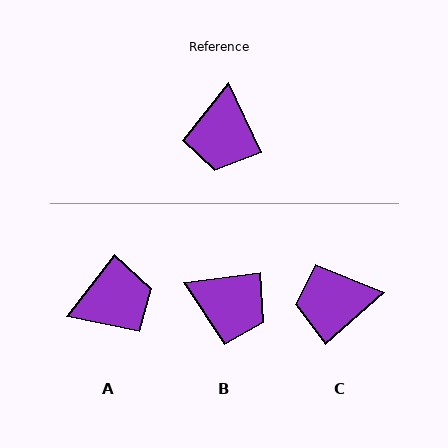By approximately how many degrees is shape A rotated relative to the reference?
Approximately 118 degrees counter-clockwise.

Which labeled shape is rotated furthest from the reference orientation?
A, about 118 degrees away.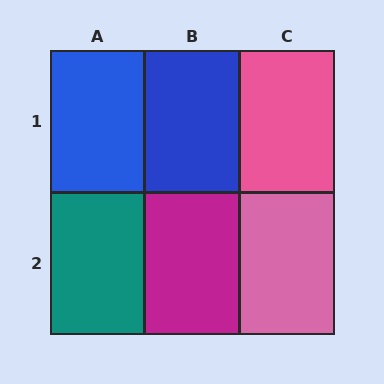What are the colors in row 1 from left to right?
Blue, blue, pink.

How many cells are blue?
2 cells are blue.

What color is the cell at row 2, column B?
Magenta.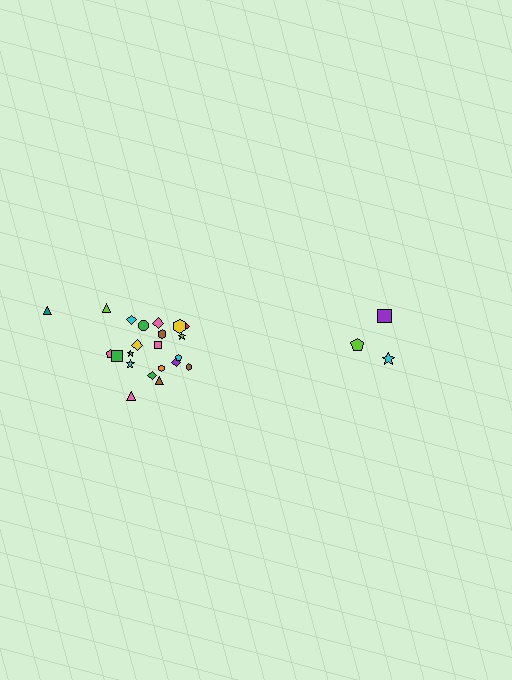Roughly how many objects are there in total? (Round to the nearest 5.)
Roughly 25 objects in total.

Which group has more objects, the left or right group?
The left group.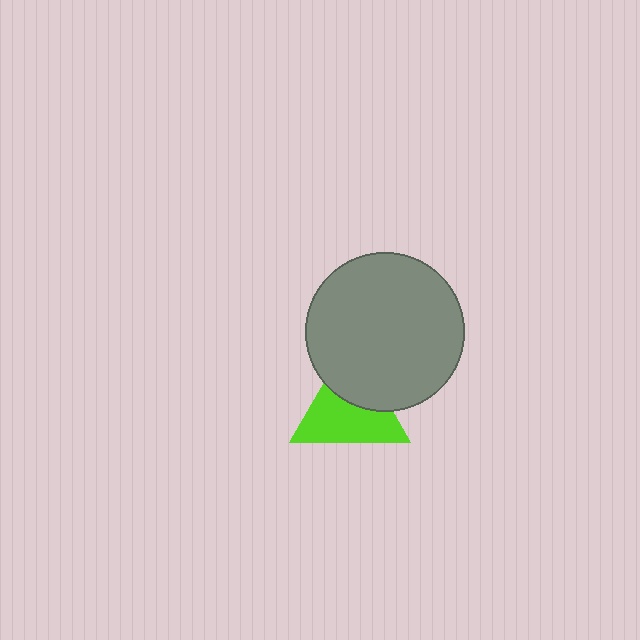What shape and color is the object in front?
The object in front is a gray circle.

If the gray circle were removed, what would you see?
You would see the complete lime triangle.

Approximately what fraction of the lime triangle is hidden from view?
Roughly 38% of the lime triangle is hidden behind the gray circle.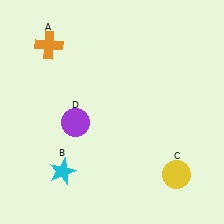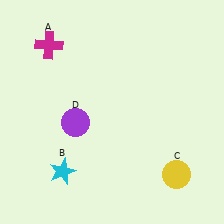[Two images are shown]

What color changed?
The cross (A) changed from orange in Image 1 to magenta in Image 2.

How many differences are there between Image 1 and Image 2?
There is 1 difference between the two images.